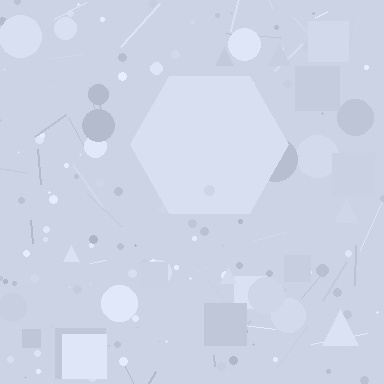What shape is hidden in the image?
A hexagon is hidden in the image.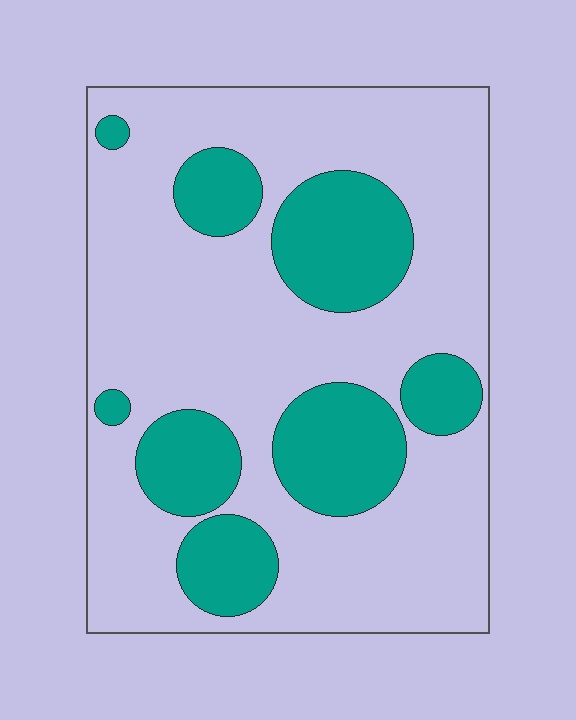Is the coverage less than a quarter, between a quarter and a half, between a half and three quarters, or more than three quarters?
Between a quarter and a half.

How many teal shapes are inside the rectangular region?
8.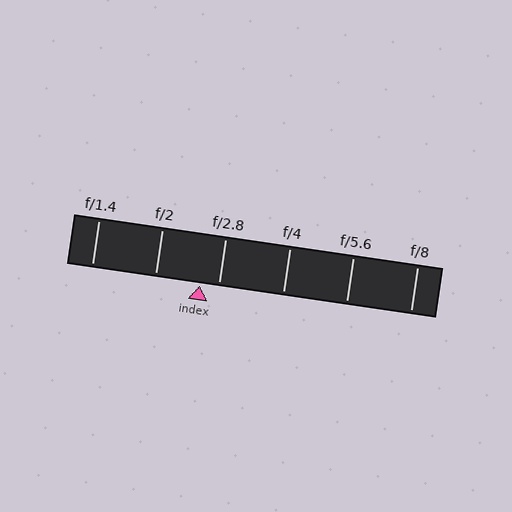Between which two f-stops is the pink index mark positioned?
The index mark is between f/2 and f/2.8.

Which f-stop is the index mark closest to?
The index mark is closest to f/2.8.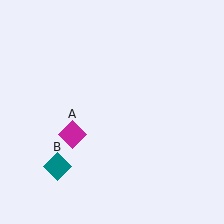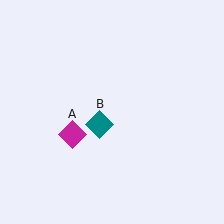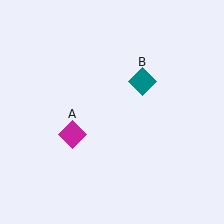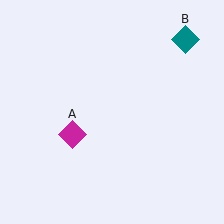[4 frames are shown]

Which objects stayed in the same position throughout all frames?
Magenta diamond (object A) remained stationary.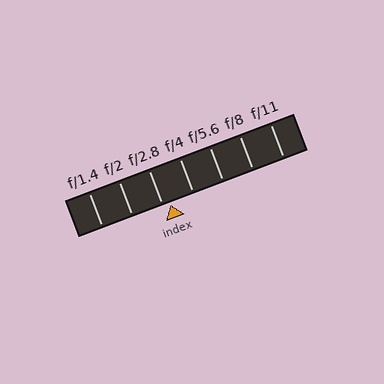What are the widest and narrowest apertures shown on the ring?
The widest aperture shown is f/1.4 and the narrowest is f/11.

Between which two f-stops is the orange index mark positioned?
The index mark is between f/2.8 and f/4.